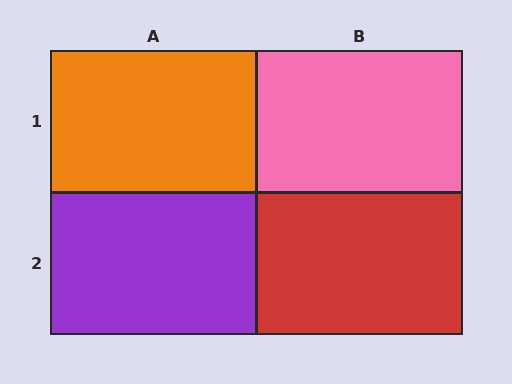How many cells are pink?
1 cell is pink.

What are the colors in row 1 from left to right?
Orange, pink.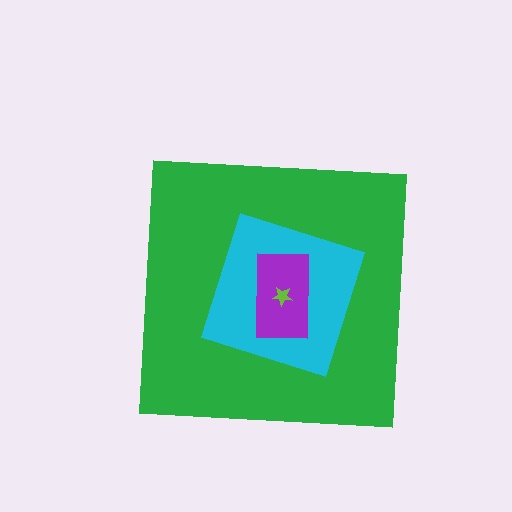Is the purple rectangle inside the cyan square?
Yes.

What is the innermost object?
The lime star.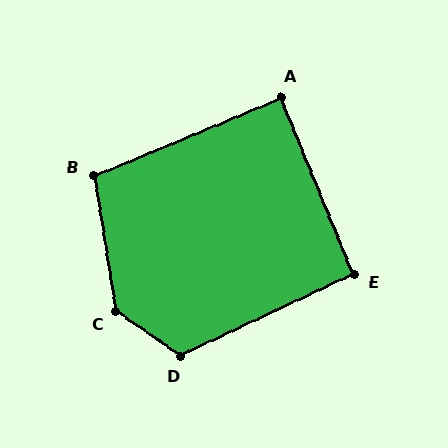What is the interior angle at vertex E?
Approximately 93 degrees (approximately right).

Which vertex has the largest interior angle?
C, at approximately 134 degrees.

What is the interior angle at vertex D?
Approximately 120 degrees (obtuse).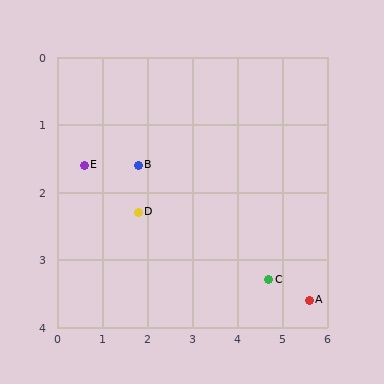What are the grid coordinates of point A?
Point A is at approximately (5.6, 3.6).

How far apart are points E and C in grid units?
Points E and C are about 4.4 grid units apart.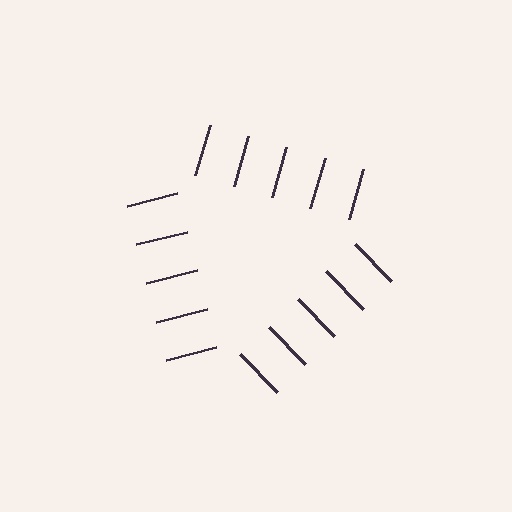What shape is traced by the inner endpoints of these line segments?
An illusory triangle — the line segments terminate on its edges but no continuous stroke is drawn.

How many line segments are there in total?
15 — 5 along each of the 3 edges.